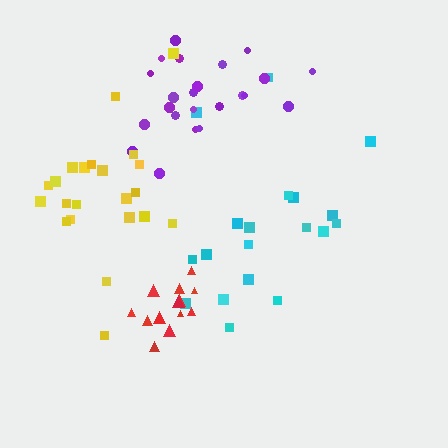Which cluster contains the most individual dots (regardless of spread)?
Purple (25).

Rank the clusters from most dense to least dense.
red, yellow, purple, cyan.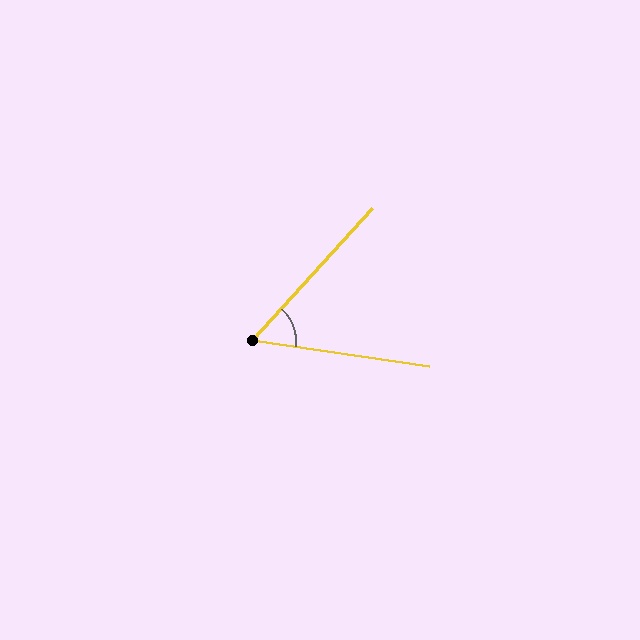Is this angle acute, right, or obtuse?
It is acute.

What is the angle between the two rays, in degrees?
Approximately 56 degrees.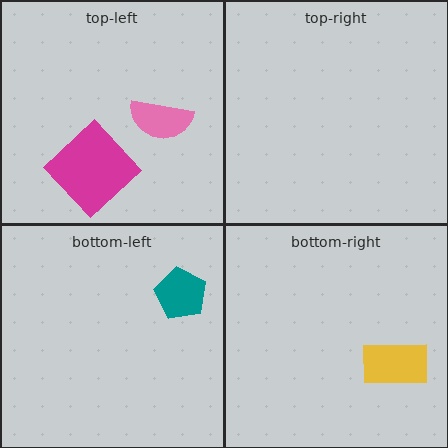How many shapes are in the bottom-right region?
1.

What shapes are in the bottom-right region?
The yellow rectangle.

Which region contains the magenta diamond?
The top-left region.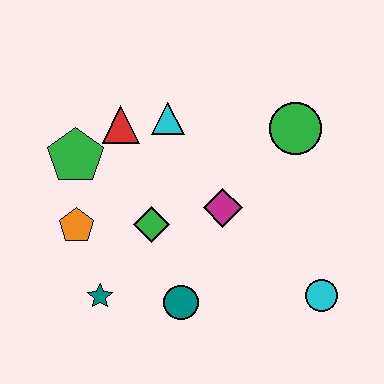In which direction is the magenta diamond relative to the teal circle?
The magenta diamond is above the teal circle.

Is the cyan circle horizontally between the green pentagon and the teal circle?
No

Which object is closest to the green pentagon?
The red triangle is closest to the green pentagon.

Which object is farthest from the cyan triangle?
The cyan circle is farthest from the cyan triangle.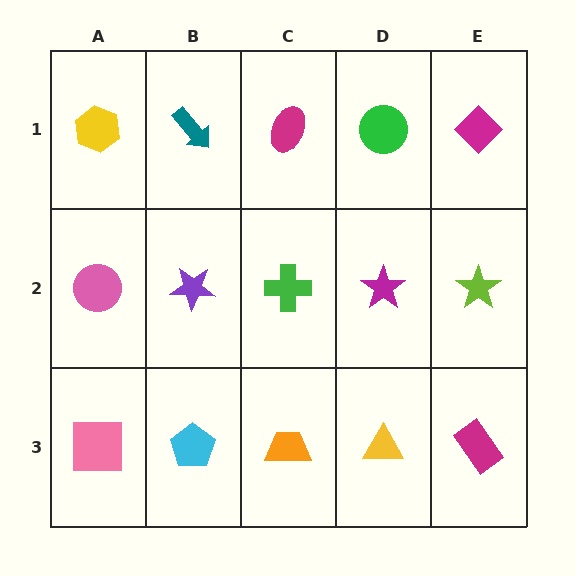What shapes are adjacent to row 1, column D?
A magenta star (row 2, column D), a magenta ellipse (row 1, column C), a magenta diamond (row 1, column E).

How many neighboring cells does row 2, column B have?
4.